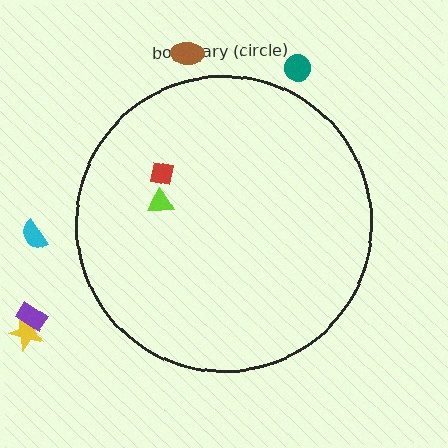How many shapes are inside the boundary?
2 inside, 5 outside.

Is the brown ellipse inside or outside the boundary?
Outside.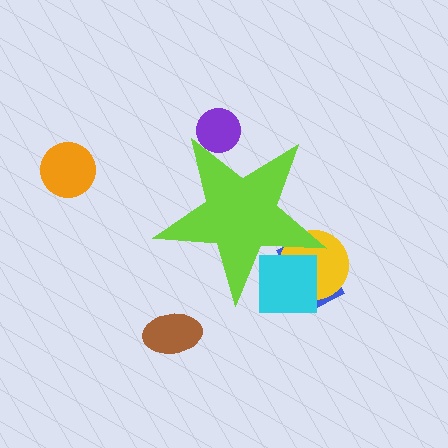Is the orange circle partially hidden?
No, the orange circle is fully visible.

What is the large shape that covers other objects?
A lime star.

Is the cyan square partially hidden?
Yes, the cyan square is partially hidden behind the lime star.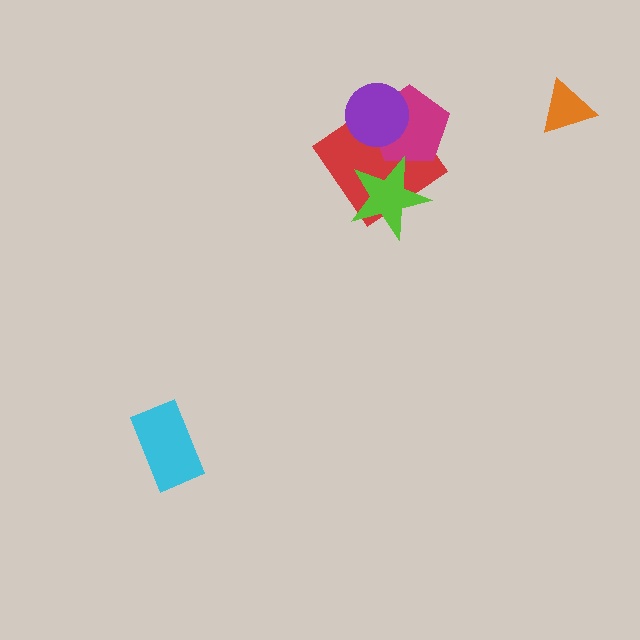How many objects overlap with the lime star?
2 objects overlap with the lime star.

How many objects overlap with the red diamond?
3 objects overlap with the red diamond.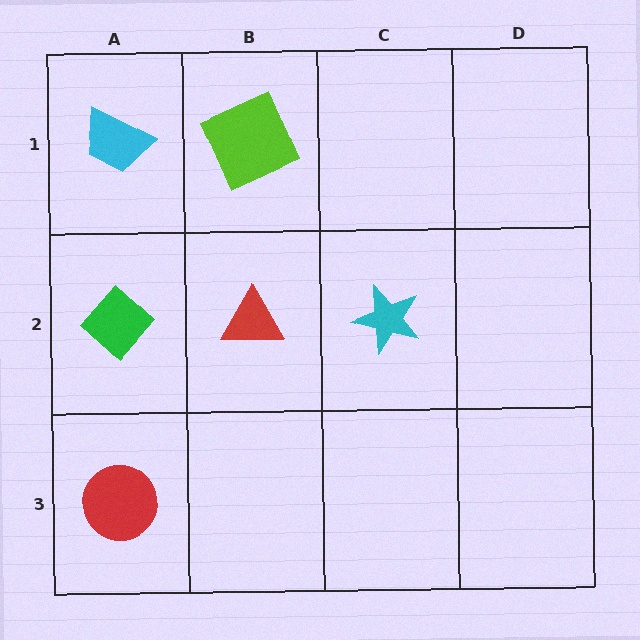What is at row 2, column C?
A cyan star.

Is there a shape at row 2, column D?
No, that cell is empty.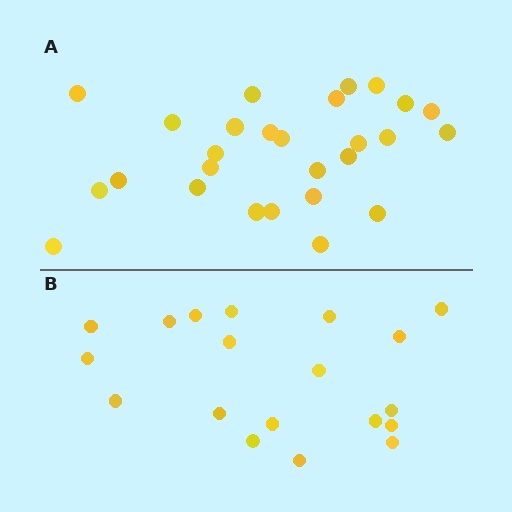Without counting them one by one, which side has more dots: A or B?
Region A (the top region) has more dots.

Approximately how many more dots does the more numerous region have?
Region A has roughly 8 or so more dots than region B.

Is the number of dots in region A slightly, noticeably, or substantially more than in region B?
Region A has noticeably more, but not dramatically so. The ratio is roughly 1.4 to 1.